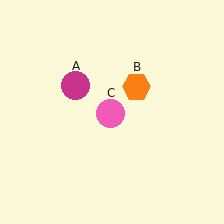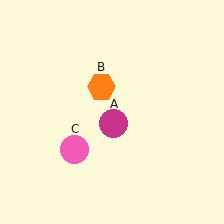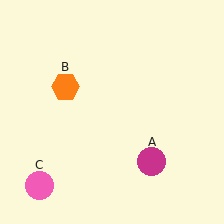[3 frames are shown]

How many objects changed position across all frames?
3 objects changed position: magenta circle (object A), orange hexagon (object B), pink circle (object C).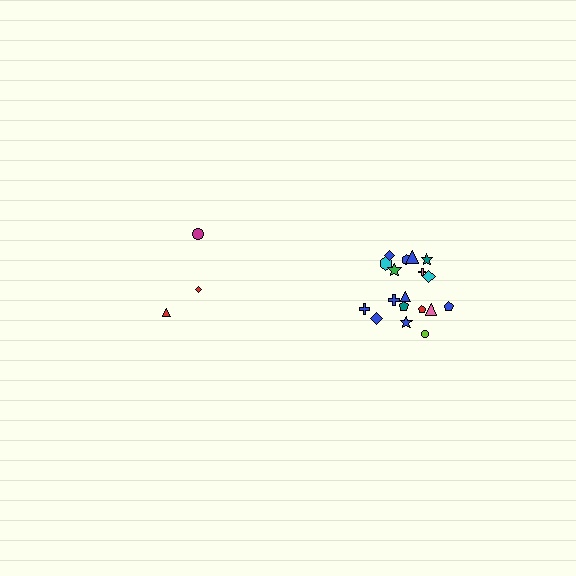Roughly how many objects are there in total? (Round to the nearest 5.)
Roughly 20 objects in total.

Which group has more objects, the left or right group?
The right group.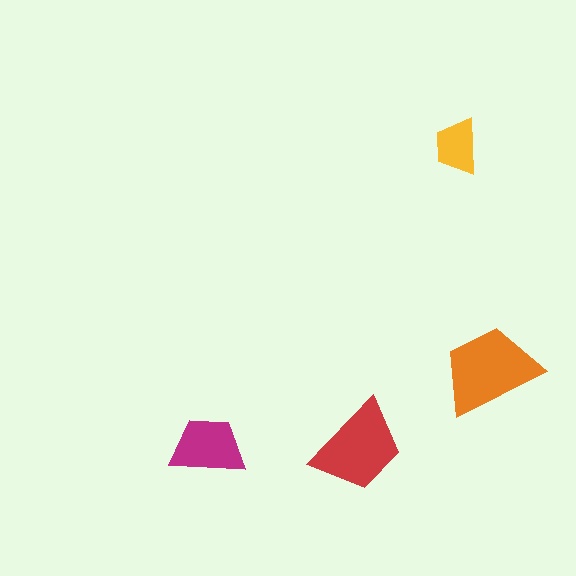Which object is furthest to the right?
The orange trapezoid is rightmost.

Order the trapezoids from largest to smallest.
the orange one, the red one, the magenta one, the yellow one.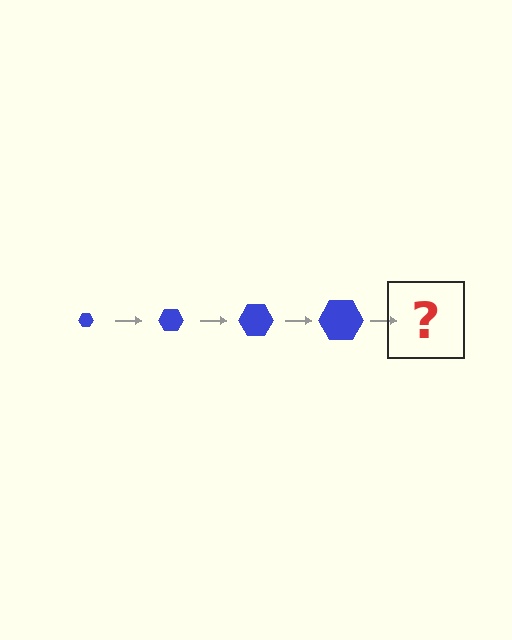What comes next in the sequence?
The next element should be a blue hexagon, larger than the previous one.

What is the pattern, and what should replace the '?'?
The pattern is that the hexagon gets progressively larger each step. The '?' should be a blue hexagon, larger than the previous one.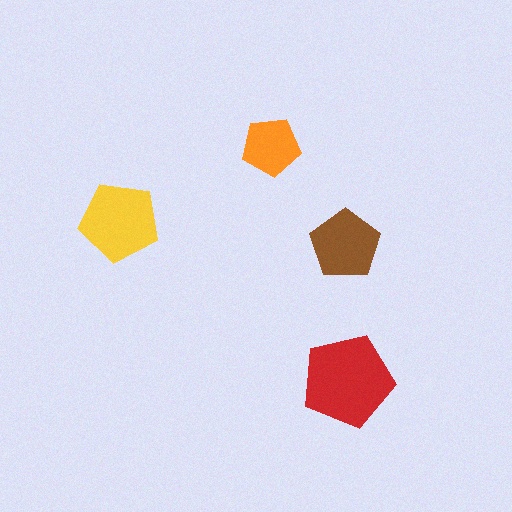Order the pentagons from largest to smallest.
the red one, the yellow one, the brown one, the orange one.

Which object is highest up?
The orange pentagon is topmost.